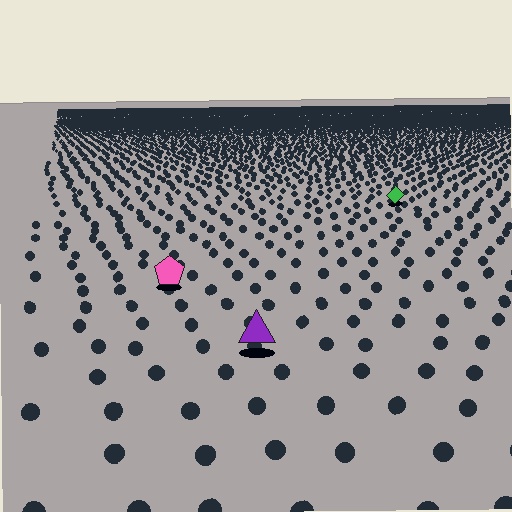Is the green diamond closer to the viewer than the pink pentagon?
No. The pink pentagon is closer — you can tell from the texture gradient: the ground texture is coarser near it.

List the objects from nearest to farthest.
From nearest to farthest: the purple triangle, the pink pentagon, the green diamond.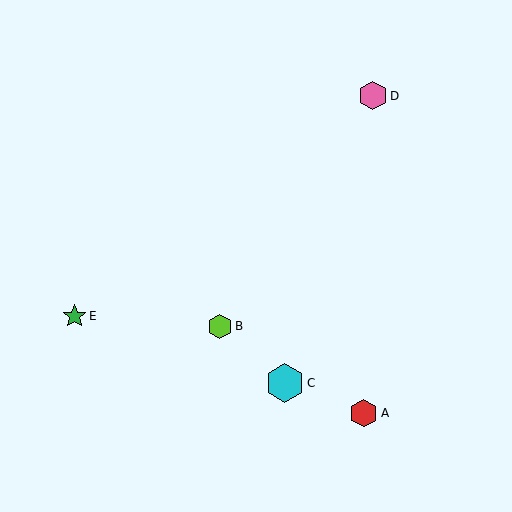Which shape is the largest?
The cyan hexagon (labeled C) is the largest.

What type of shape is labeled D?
Shape D is a pink hexagon.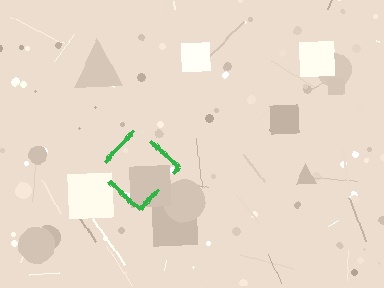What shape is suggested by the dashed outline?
The dashed outline suggests a diamond.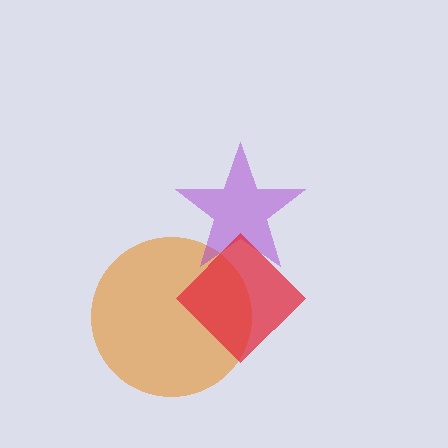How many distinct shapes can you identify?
There are 3 distinct shapes: an orange circle, a purple star, a red diamond.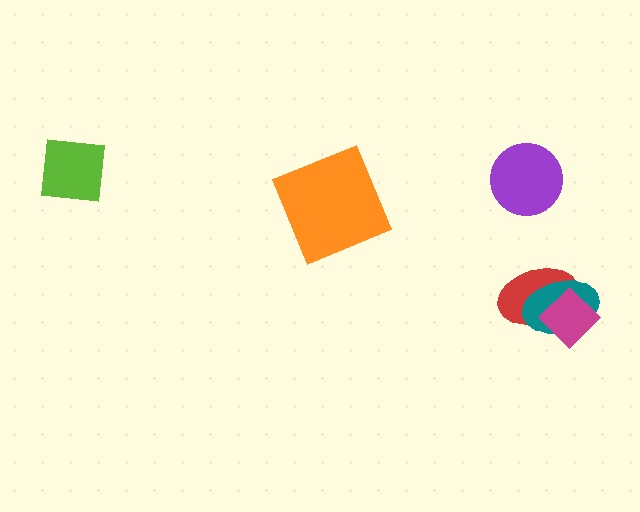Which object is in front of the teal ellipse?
The magenta diamond is in front of the teal ellipse.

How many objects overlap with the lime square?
0 objects overlap with the lime square.